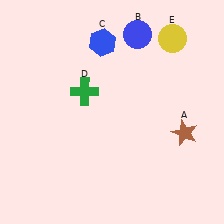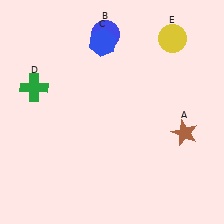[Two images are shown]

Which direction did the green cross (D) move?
The green cross (D) moved left.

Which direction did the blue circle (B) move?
The blue circle (B) moved left.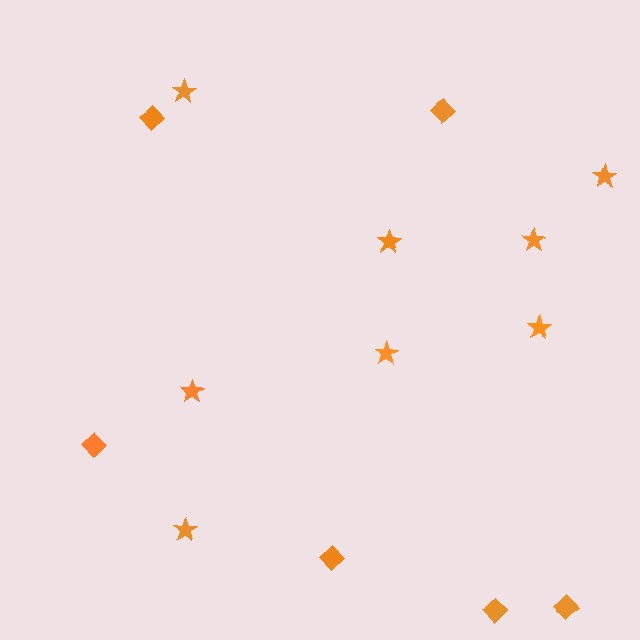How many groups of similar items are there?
There are 2 groups: one group of diamonds (6) and one group of stars (8).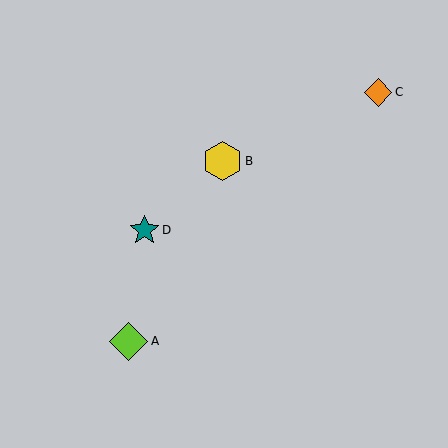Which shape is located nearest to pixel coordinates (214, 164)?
The yellow hexagon (labeled B) at (222, 161) is nearest to that location.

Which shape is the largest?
The yellow hexagon (labeled B) is the largest.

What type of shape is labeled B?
Shape B is a yellow hexagon.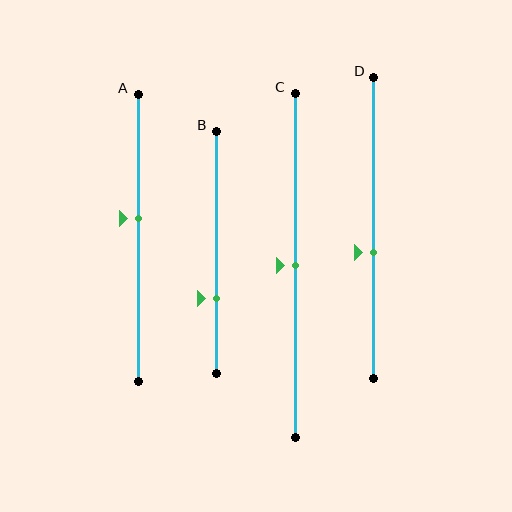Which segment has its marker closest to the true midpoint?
Segment C has its marker closest to the true midpoint.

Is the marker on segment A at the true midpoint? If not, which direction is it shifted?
No, the marker on segment A is shifted upward by about 7% of the segment length.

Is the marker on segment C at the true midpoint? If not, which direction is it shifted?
Yes, the marker on segment C is at the true midpoint.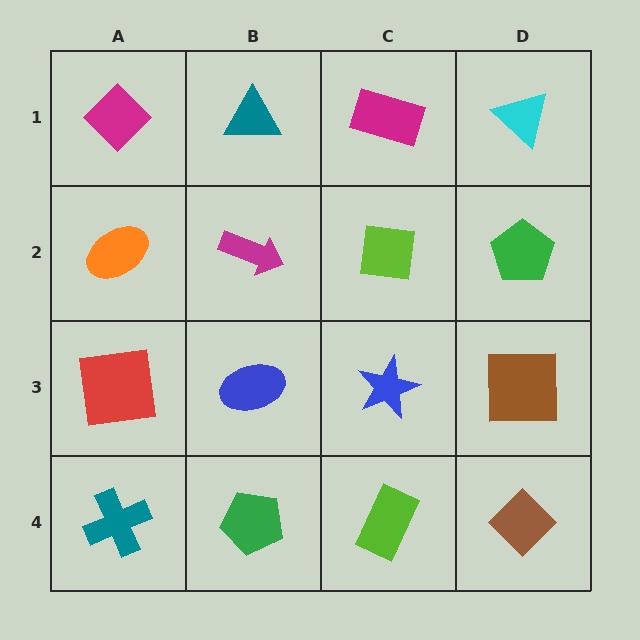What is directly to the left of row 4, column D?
A lime rectangle.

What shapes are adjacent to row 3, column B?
A magenta arrow (row 2, column B), a green pentagon (row 4, column B), a red square (row 3, column A), a blue star (row 3, column C).